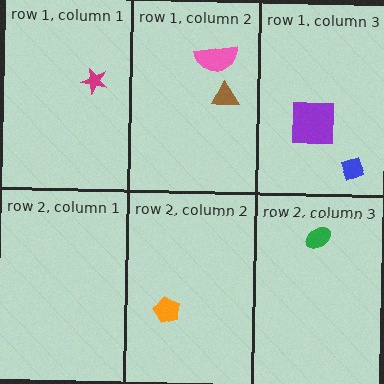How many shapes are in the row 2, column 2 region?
1.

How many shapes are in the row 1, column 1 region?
1.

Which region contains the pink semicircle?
The row 1, column 2 region.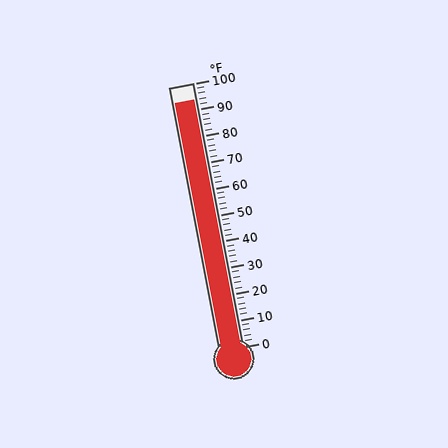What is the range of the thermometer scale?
The thermometer scale ranges from 0°F to 100°F.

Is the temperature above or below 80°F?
The temperature is above 80°F.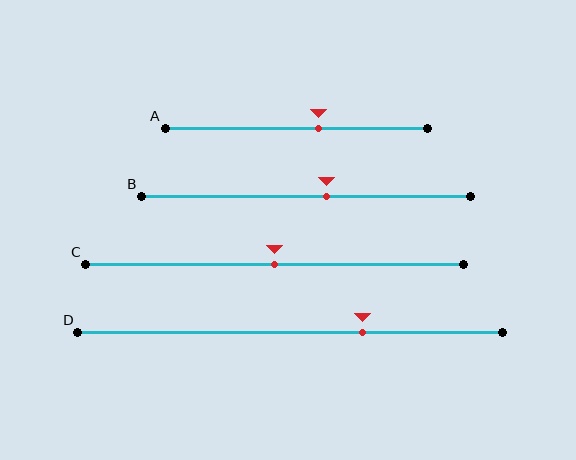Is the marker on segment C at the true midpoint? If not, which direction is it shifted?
Yes, the marker on segment C is at the true midpoint.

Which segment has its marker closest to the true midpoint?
Segment C has its marker closest to the true midpoint.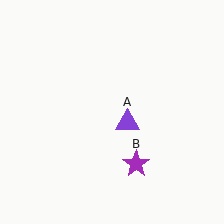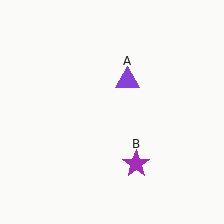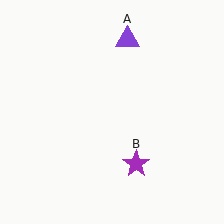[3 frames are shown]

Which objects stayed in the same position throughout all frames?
Purple star (object B) remained stationary.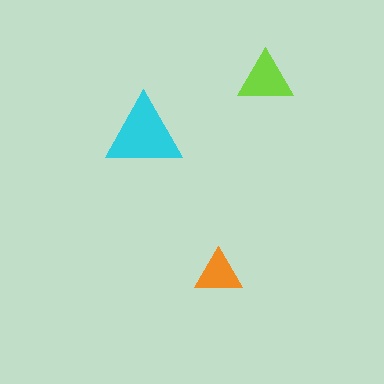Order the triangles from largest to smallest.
the cyan one, the lime one, the orange one.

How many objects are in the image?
There are 3 objects in the image.